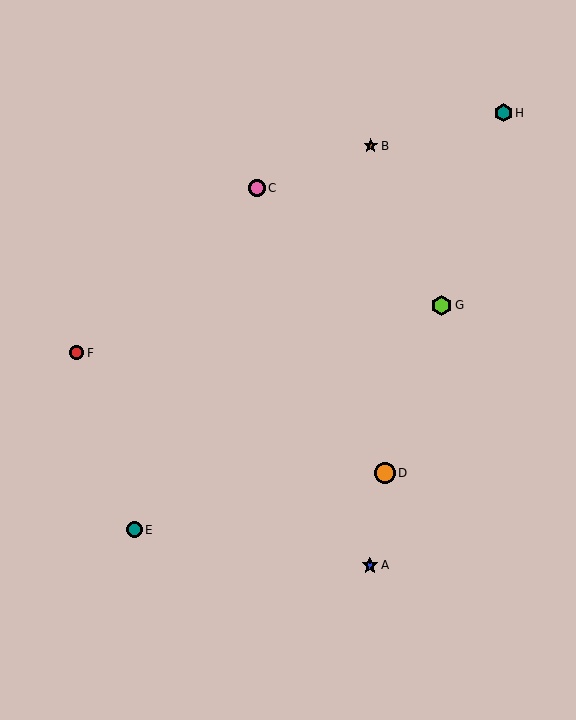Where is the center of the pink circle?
The center of the pink circle is at (257, 188).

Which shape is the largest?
The orange circle (labeled D) is the largest.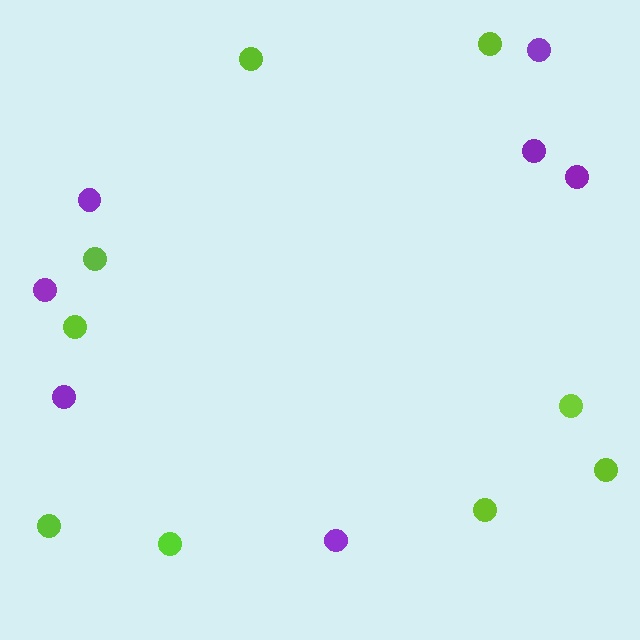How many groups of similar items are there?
There are 2 groups: one group of purple circles (7) and one group of lime circles (9).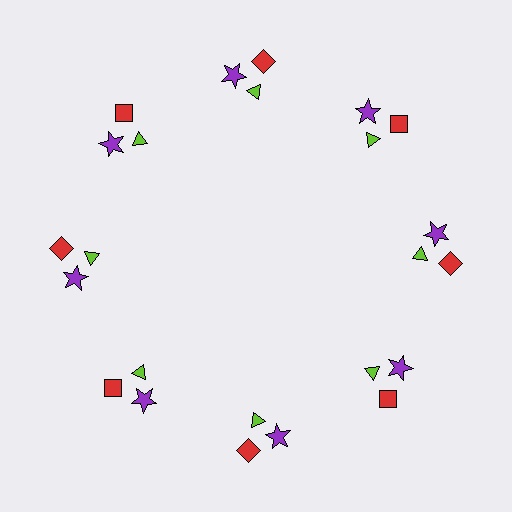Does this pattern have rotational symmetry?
Yes, this pattern has 8-fold rotational symmetry. It looks the same after rotating 45 degrees around the center.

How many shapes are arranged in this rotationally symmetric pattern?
There are 24 shapes, arranged in 8 groups of 3.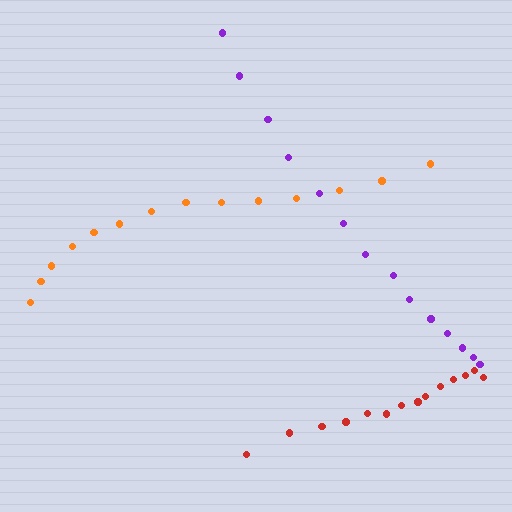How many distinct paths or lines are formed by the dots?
There are 3 distinct paths.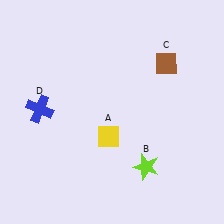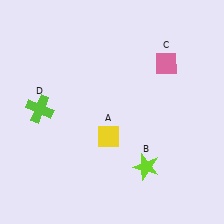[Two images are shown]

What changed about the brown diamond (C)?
In Image 1, C is brown. In Image 2, it changed to pink.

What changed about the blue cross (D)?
In Image 1, D is blue. In Image 2, it changed to lime.